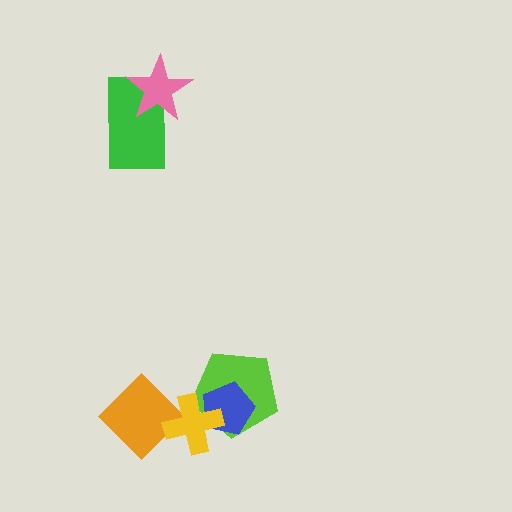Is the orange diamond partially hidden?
Yes, it is partially covered by another shape.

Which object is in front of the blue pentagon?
The yellow cross is in front of the blue pentagon.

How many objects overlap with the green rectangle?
1 object overlaps with the green rectangle.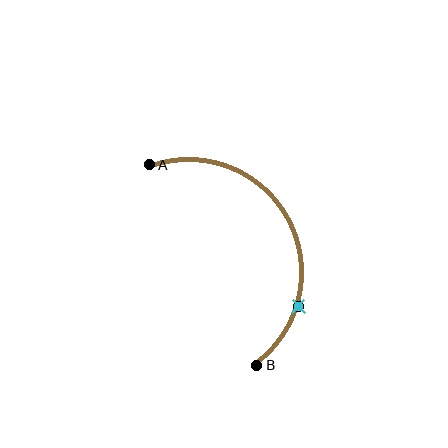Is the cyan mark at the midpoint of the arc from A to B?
No. The cyan mark lies on the arc but is closer to endpoint B. The arc midpoint would be at the point on the curve equidistant along the arc from both A and B.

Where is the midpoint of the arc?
The arc midpoint is the point on the curve farthest from the straight line joining A and B. It sits to the right of that line.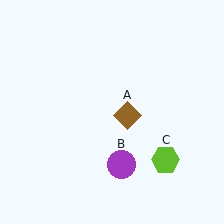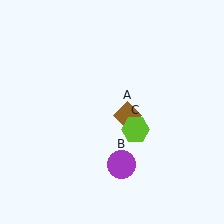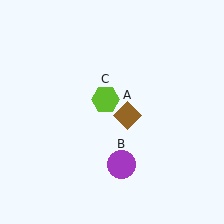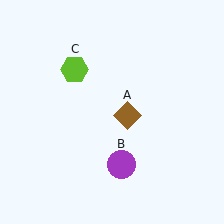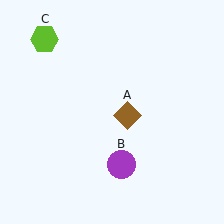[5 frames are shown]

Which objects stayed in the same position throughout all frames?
Brown diamond (object A) and purple circle (object B) remained stationary.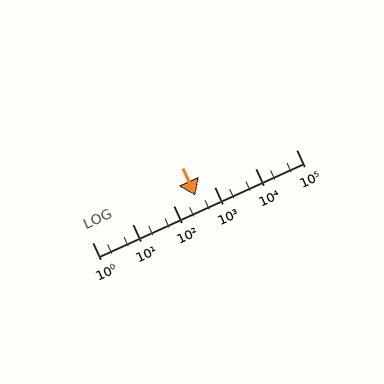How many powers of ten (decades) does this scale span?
The scale spans 5 decades, from 1 to 100000.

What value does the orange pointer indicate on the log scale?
The pointer indicates approximately 350.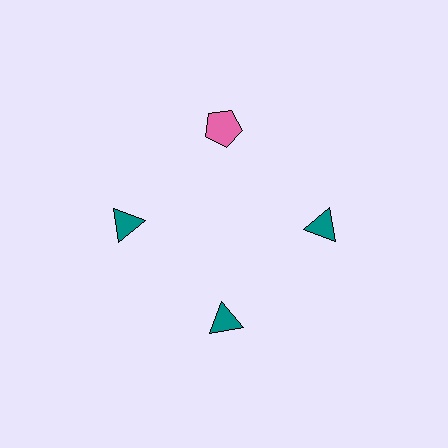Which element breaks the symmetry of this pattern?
The pink pentagon at roughly the 12 o'clock position breaks the symmetry. All other shapes are teal triangles.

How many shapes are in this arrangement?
There are 4 shapes arranged in a ring pattern.